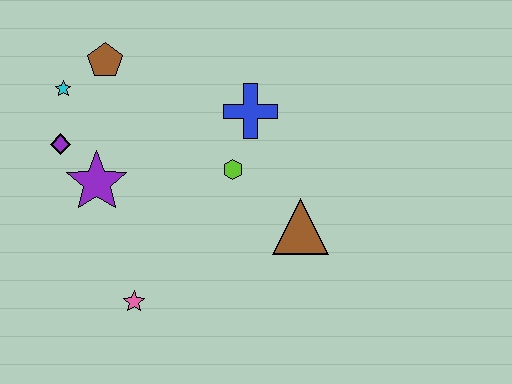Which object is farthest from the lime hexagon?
The cyan star is farthest from the lime hexagon.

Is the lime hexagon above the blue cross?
No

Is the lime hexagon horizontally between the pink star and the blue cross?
Yes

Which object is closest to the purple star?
The purple diamond is closest to the purple star.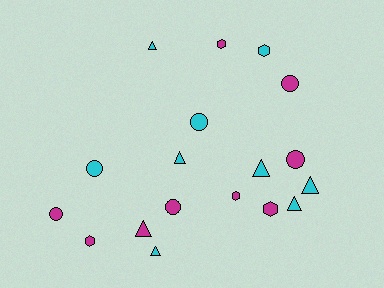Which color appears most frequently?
Cyan, with 9 objects.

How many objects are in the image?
There are 18 objects.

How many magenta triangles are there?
There is 1 magenta triangle.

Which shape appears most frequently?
Triangle, with 7 objects.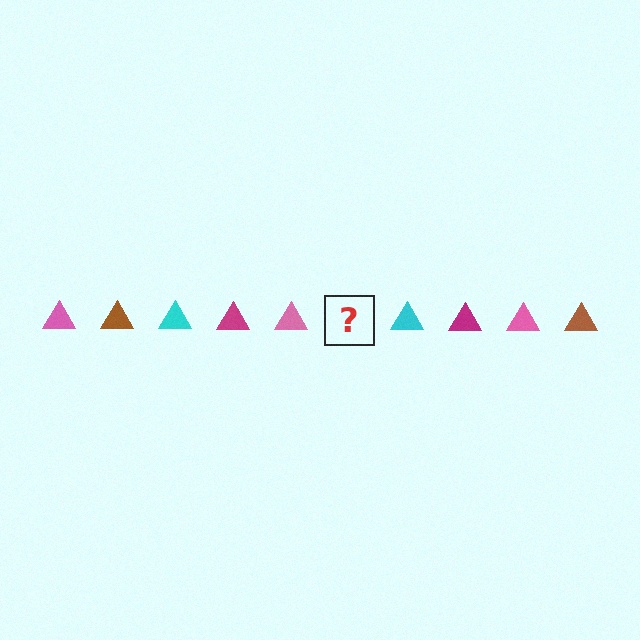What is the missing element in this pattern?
The missing element is a brown triangle.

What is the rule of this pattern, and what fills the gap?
The rule is that the pattern cycles through pink, brown, cyan, magenta triangles. The gap should be filled with a brown triangle.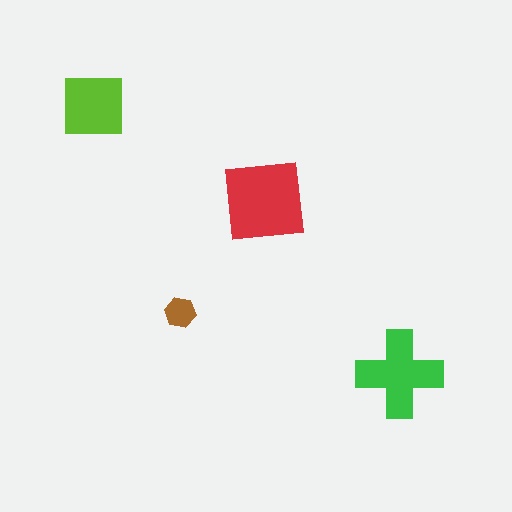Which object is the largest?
The red square.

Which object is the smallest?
The brown hexagon.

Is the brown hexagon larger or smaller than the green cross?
Smaller.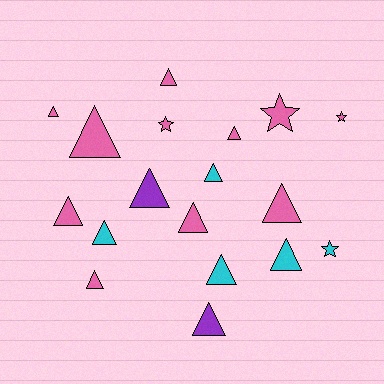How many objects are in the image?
There are 18 objects.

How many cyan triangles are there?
There are 4 cyan triangles.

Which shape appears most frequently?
Triangle, with 14 objects.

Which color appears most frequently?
Pink, with 11 objects.